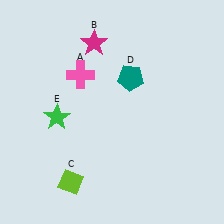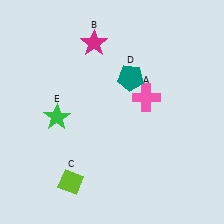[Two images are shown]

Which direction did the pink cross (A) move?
The pink cross (A) moved right.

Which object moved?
The pink cross (A) moved right.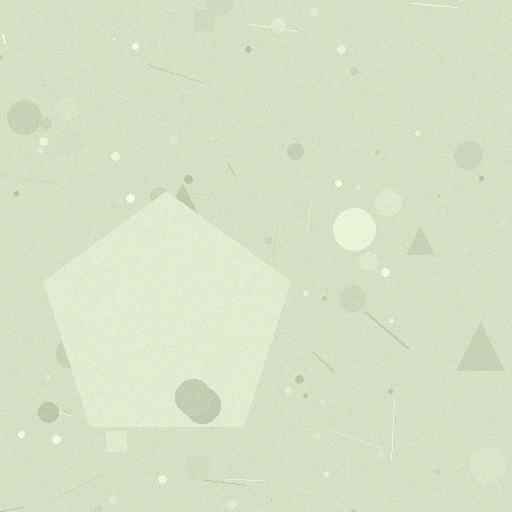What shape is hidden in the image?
A pentagon is hidden in the image.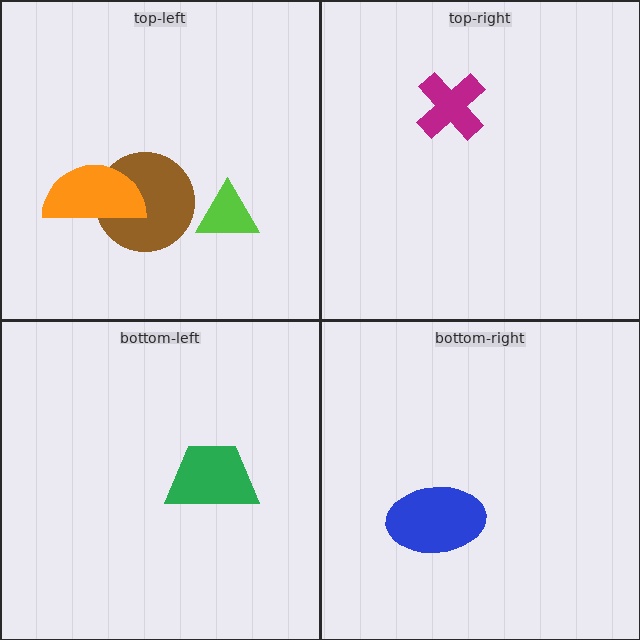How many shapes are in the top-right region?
1.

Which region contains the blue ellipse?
The bottom-right region.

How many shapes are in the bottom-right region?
1.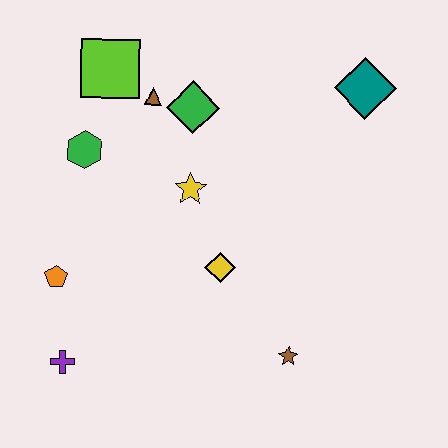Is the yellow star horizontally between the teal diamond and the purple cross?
Yes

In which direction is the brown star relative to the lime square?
The brown star is below the lime square.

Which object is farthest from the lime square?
The brown star is farthest from the lime square.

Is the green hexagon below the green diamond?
Yes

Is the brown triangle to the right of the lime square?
Yes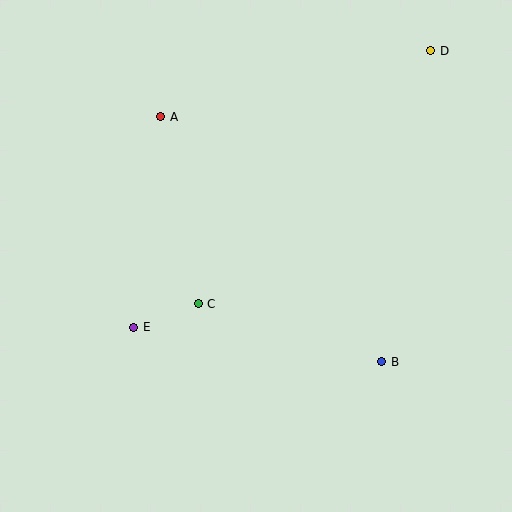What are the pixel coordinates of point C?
Point C is at (198, 304).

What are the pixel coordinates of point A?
Point A is at (161, 117).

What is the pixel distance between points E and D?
The distance between E and D is 406 pixels.